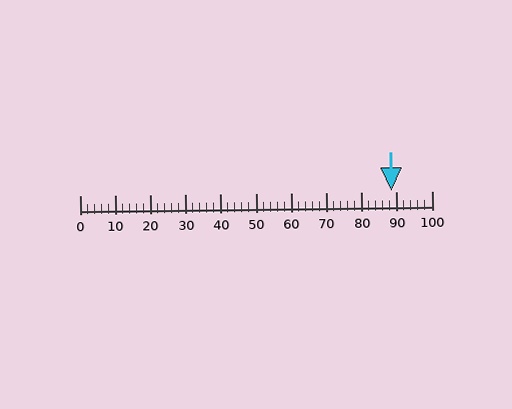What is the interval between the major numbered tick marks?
The major tick marks are spaced 10 units apart.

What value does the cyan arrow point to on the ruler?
The cyan arrow points to approximately 88.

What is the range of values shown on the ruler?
The ruler shows values from 0 to 100.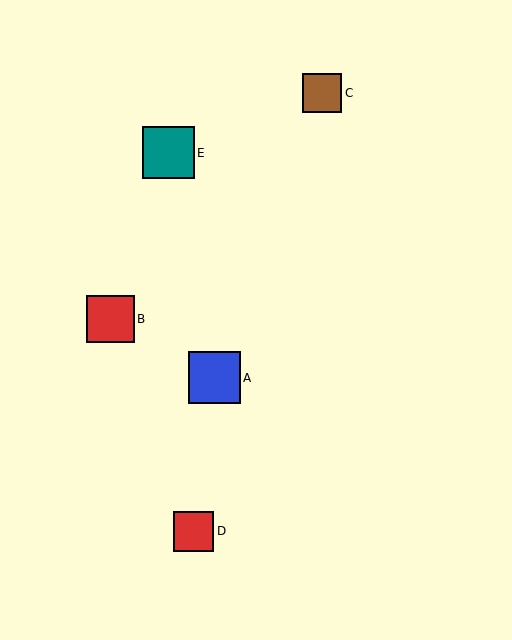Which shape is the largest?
The teal square (labeled E) is the largest.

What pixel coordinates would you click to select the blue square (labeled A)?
Click at (215, 378) to select the blue square A.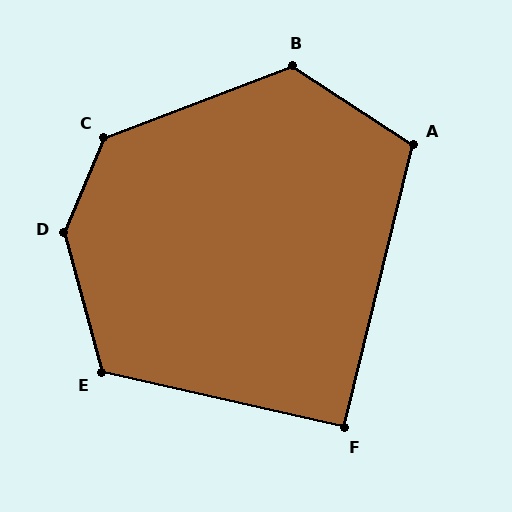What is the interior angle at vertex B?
Approximately 127 degrees (obtuse).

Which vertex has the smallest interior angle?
F, at approximately 91 degrees.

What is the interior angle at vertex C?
Approximately 133 degrees (obtuse).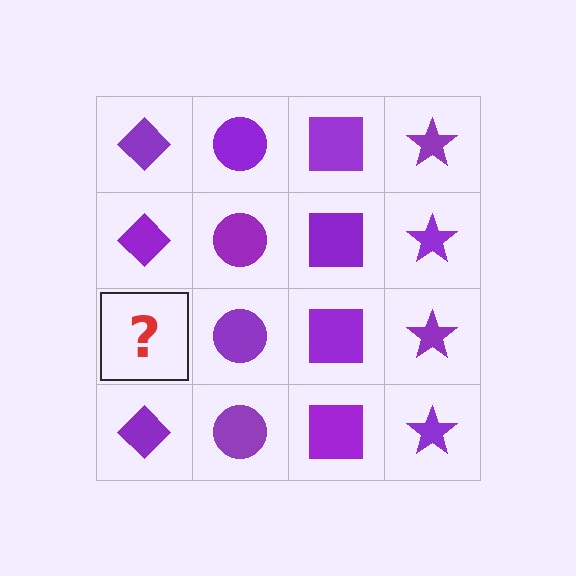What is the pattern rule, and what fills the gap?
The rule is that each column has a consistent shape. The gap should be filled with a purple diamond.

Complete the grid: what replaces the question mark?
The question mark should be replaced with a purple diamond.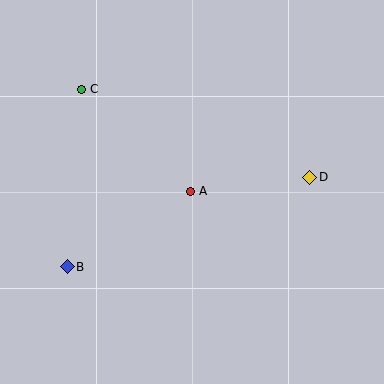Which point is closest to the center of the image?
Point A at (190, 191) is closest to the center.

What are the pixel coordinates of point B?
Point B is at (67, 267).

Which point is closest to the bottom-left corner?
Point B is closest to the bottom-left corner.